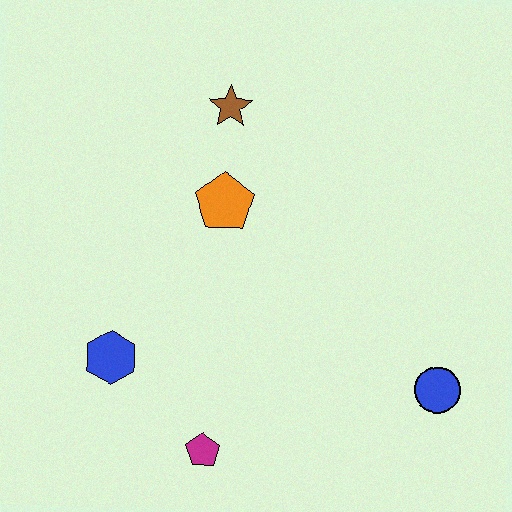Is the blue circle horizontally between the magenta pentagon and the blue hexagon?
No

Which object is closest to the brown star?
The orange pentagon is closest to the brown star.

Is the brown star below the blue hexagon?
No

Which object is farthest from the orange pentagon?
The blue circle is farthest from the orange pentagon.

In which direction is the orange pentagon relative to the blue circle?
The orange pentagon is to the left of the blue circle.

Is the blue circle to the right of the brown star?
Yes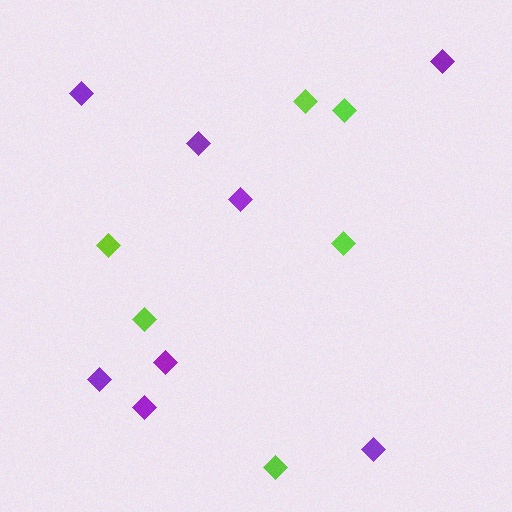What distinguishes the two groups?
There are 2 groups: one group of lime diamonds (6) and one group of purple diamonds (8).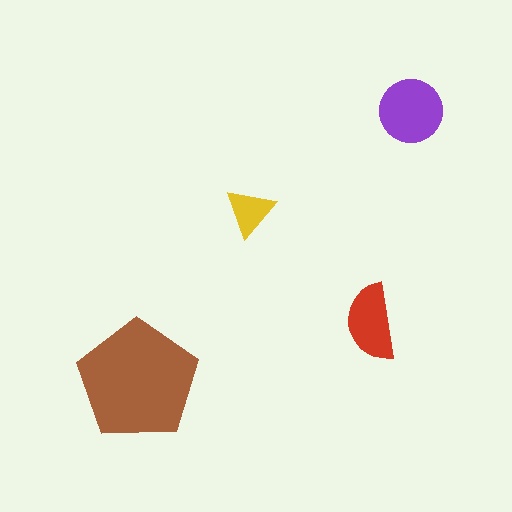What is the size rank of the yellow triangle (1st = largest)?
4th.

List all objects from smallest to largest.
The yellow triangle, the red semicircle, the purple circle, the brown pentagon.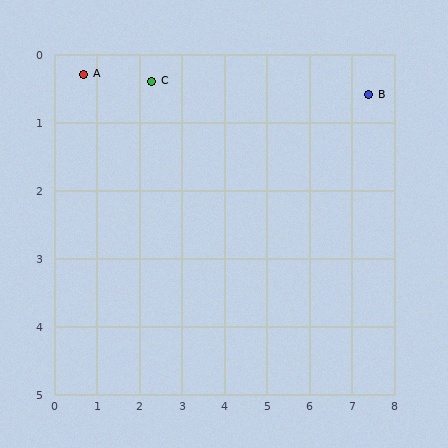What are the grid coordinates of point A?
Point A is at approximately (0.7, 0.3).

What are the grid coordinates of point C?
Point C is at approximately (2.3, 0.4).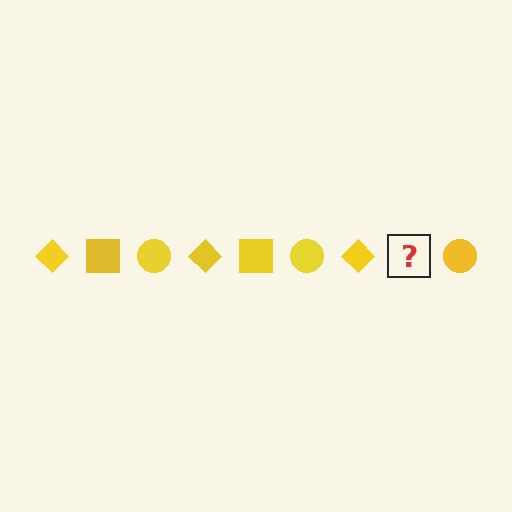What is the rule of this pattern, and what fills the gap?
The rule is that the pattern cycles through diamond, square, circle shapes in yellow. The gap should be filled with a yellow square.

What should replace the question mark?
The question mark should be replaced with a yellow square.